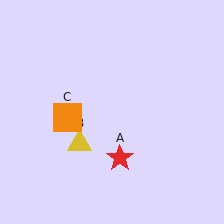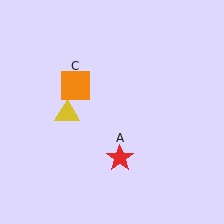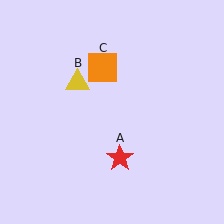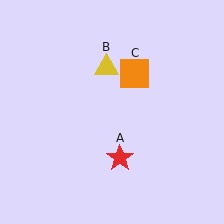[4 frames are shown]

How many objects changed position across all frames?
2 objects changed position: yellow triangle (object B), orange square (object C).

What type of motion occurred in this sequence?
The yellow triangle (object B), orange square (object C) rotated clockwise around the center of the scene.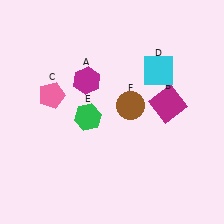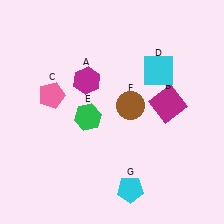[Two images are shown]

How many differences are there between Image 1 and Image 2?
There is 1 difference between the two images.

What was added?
A cyan pentagon (G) was added in Image 2.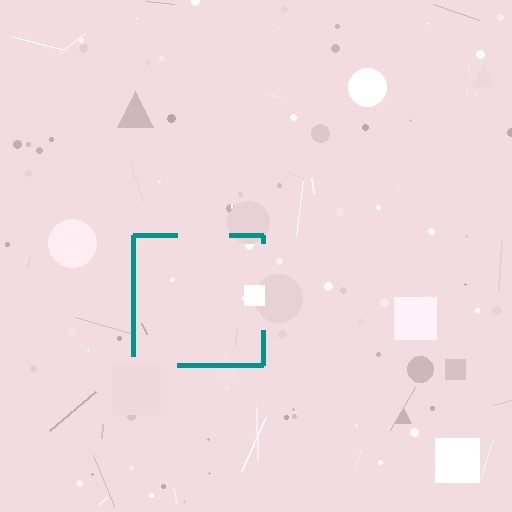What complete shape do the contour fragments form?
The contour fragments form a square.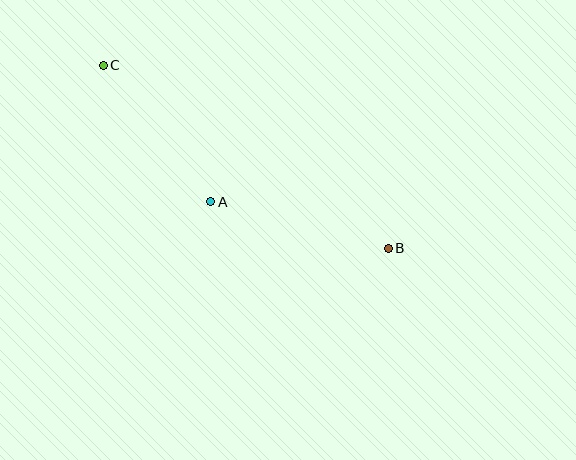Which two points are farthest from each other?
Points B and C are farthest from each other.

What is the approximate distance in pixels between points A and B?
The distance between A and B is approximately 183 pixels.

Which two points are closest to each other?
Points A and C are closest to each other.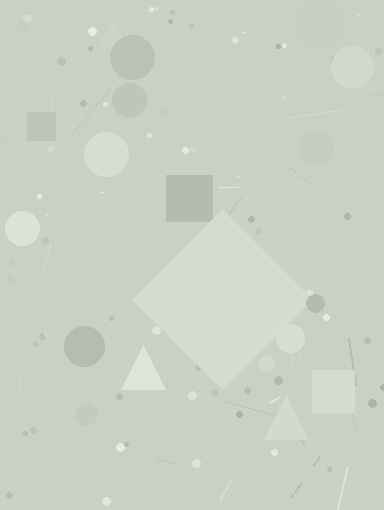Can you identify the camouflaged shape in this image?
The camouflaged shape is a diamond.